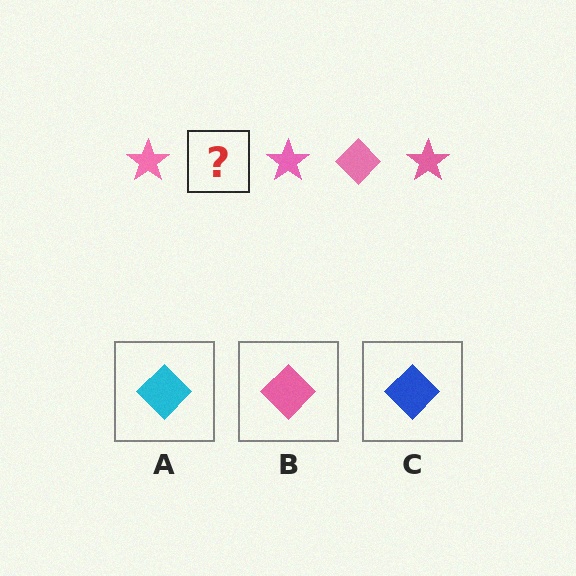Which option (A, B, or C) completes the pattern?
B.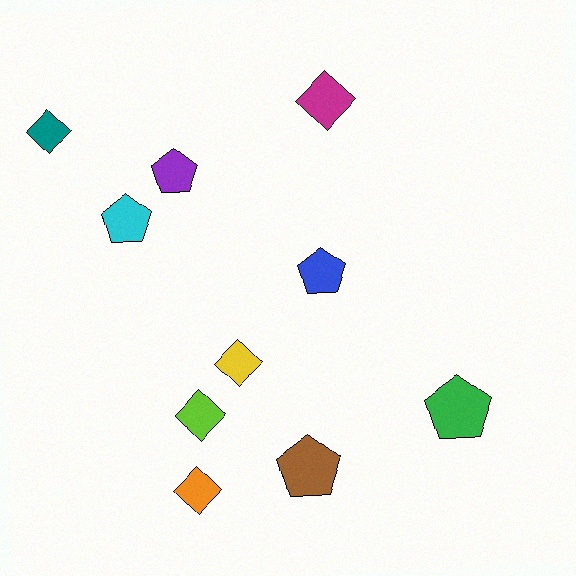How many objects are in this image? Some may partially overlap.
There are 10 objects.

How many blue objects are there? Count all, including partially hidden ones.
There is 1 blue object.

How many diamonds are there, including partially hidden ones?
There are 5 diamonds.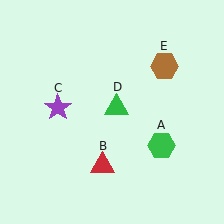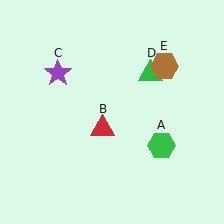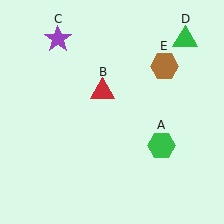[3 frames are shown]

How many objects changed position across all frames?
3 objects changed position: red triangle (object B), purple star (object C), green triangle (object D).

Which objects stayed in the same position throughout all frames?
Green hexagon (object A) and brown hexagon (object E) remained stationary.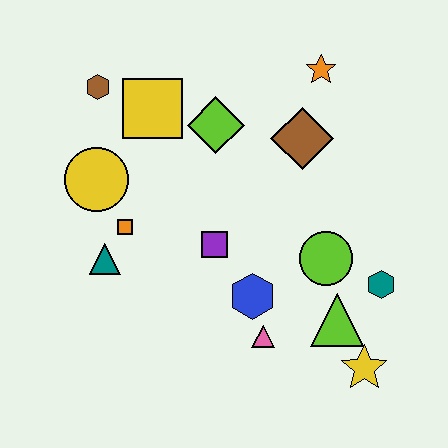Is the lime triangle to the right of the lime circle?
Yes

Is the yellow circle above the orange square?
Yes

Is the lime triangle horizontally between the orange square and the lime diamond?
No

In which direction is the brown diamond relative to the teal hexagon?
The brown diamond is above the teal hexagon.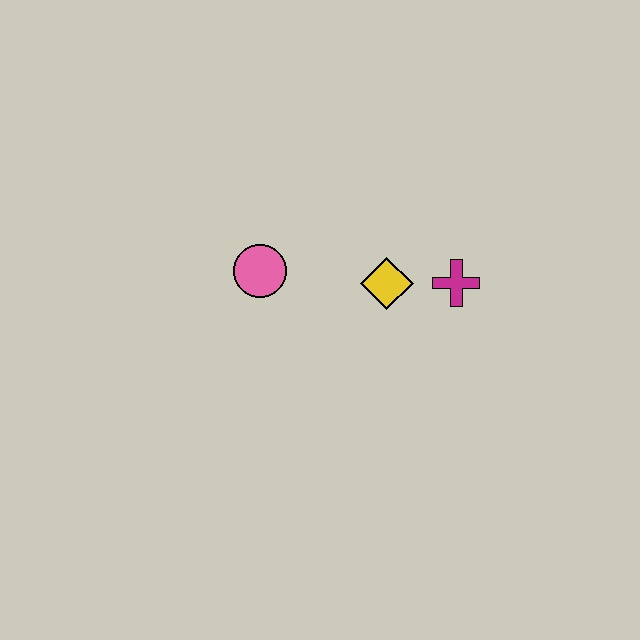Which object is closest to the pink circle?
The yellow diamond is closest to the pink circle.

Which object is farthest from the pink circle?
The magenta cross is farthest from the pink circle.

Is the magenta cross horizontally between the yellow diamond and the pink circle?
No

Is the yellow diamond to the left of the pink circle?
No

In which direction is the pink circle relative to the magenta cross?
The pink circle is to the left of the magenta cross.